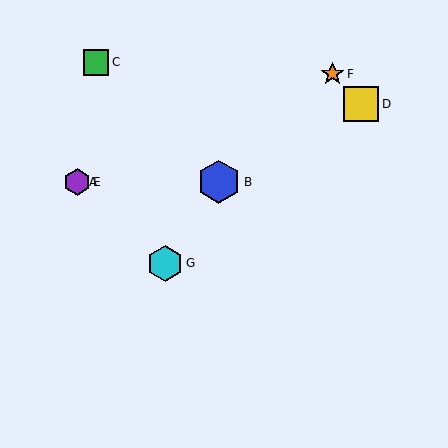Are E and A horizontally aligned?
Yes, both are at y≈182.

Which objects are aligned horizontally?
Objects A, B, E are aligned horizontally.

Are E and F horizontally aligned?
No, E is at y≈182 and F is at y≈74.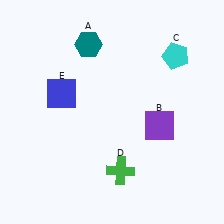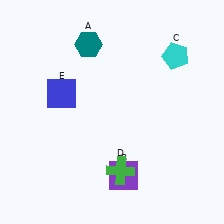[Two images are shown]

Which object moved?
The purple square (B) moved down.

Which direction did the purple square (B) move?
The purple square (B) moved down.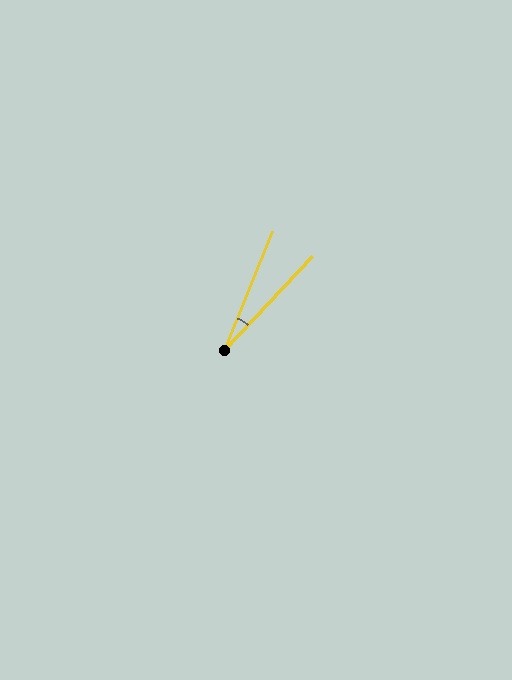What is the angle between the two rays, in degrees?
Approximately 21 degrees.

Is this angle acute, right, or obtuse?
It is acute.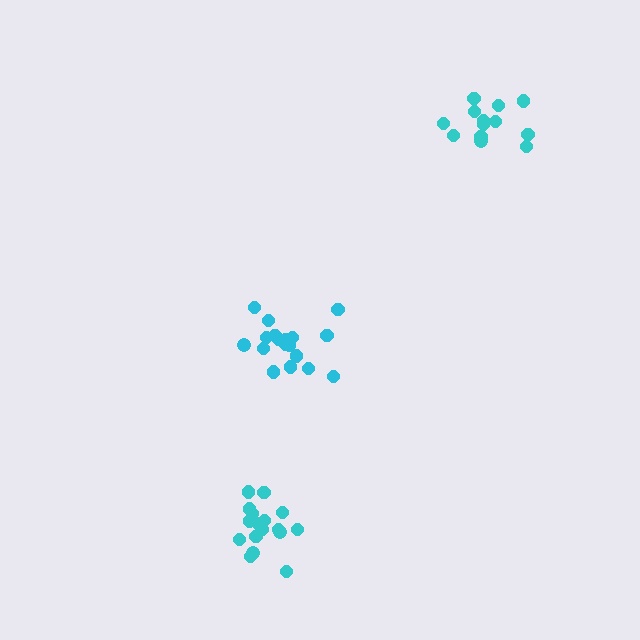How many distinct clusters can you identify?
There are 3 distinct clusters.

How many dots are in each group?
Group 1: 18 dots, Group 2: 17 dots, Group 3: 13 dots (48 total).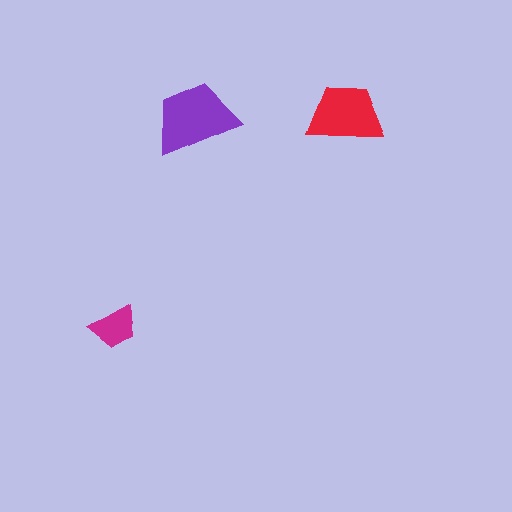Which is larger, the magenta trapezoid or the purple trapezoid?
The purple one.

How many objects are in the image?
There are 3 objects in the image.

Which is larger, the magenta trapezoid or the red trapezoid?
The red one.